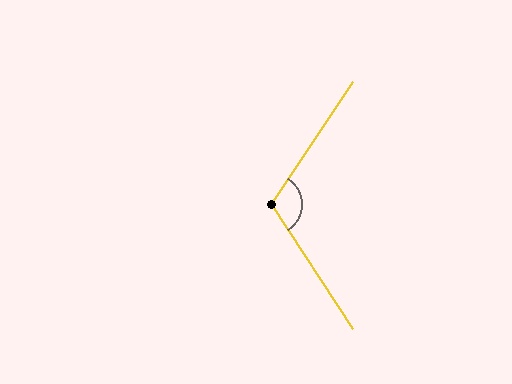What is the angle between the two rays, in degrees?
Approximately 114 degrees.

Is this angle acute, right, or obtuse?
It is obtuse.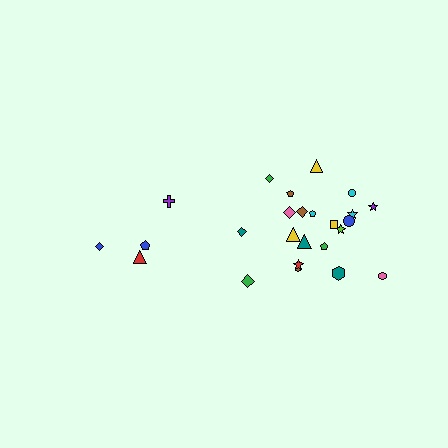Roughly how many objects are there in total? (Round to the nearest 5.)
Roughly 25 objects in total.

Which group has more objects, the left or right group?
The right group.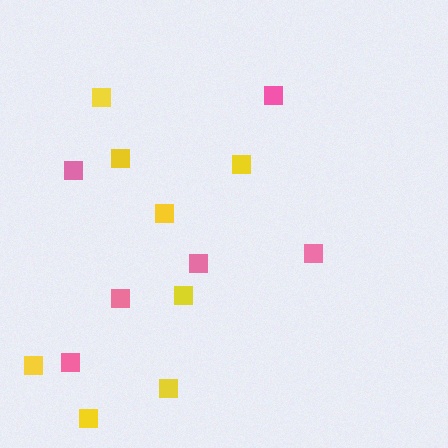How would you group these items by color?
There are 2 groups: one group of yellow squares (8) and one group of pink squares (6).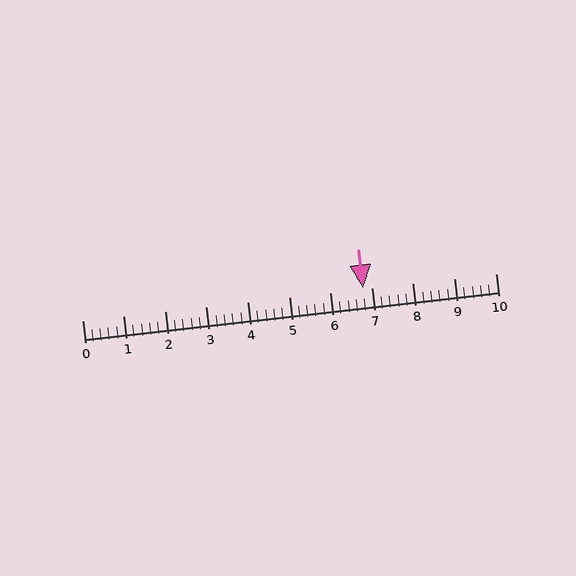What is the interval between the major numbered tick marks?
The major tick marks are spaced 1 units apart.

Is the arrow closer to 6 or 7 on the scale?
The arrow is closer to 7.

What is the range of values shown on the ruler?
The ruler shows values from 0 to 10.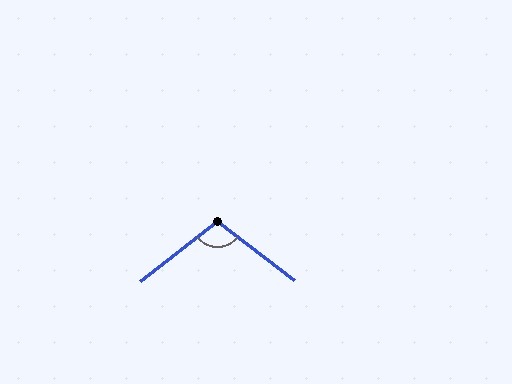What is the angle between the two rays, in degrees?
Approximately 104 degrees.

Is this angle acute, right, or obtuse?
It is obtuse.